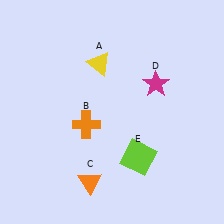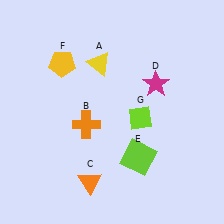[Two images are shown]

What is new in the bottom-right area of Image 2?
A lime diamond (G) was added in the bottom-right area of Image 2.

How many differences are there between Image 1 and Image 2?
There are 2 differences between the two images.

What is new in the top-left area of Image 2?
A yellow pentagon (F) was added in the top-left area of Image 2.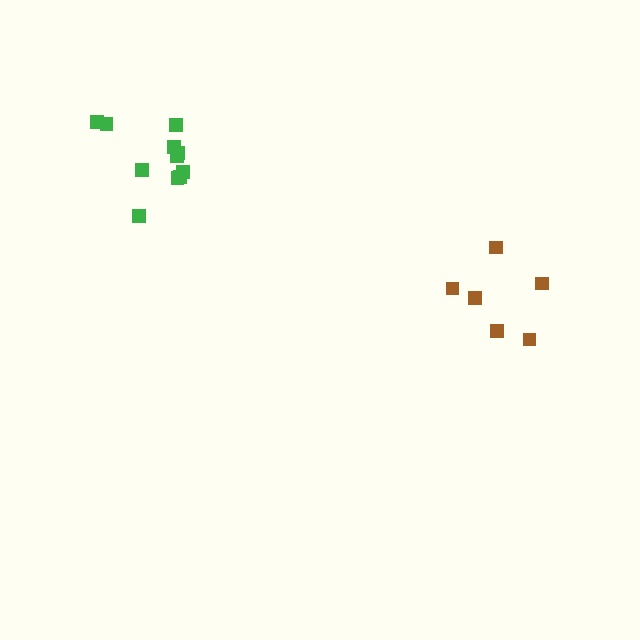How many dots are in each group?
Group 1: 11 dots, Group 2: 6 dots (17 total).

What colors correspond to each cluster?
The clusters are colored: green, brown.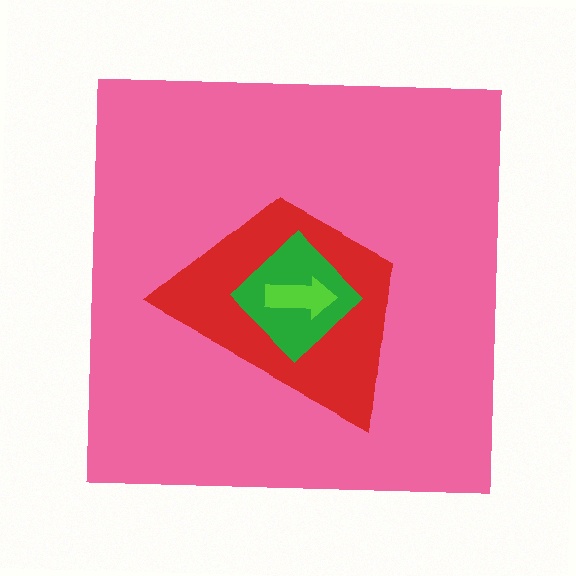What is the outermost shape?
The pink square.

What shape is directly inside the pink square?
The red trapezoid.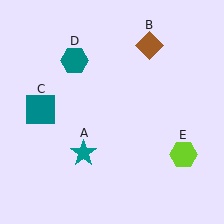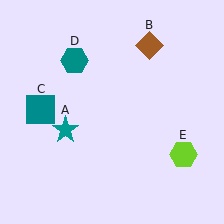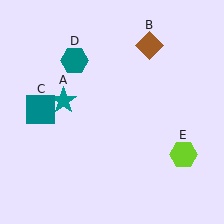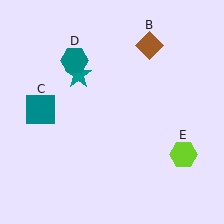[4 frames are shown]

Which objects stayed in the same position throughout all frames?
Brown diamond (object B) and teal square (object C) and teal hexagon (object D) and lime hexagon (object E) remained stationary.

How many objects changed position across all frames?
1 object changed position: teal star (object A).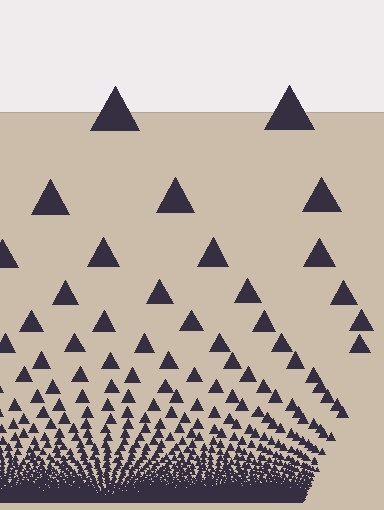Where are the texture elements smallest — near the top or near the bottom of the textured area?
Near the bottom.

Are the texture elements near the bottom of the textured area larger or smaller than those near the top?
Smaller. The gradient is inverted — elements near the bottom are smaller and denser.